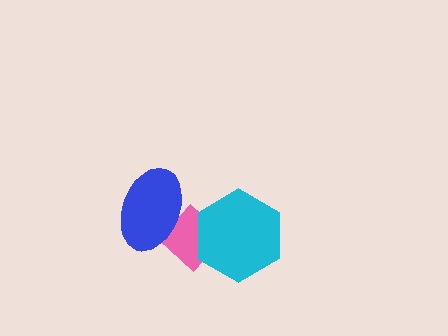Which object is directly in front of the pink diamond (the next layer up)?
The cyan hexagon is directly in front of the pink diamond.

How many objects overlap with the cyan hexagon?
1 object overlaps with the cyan hexagon.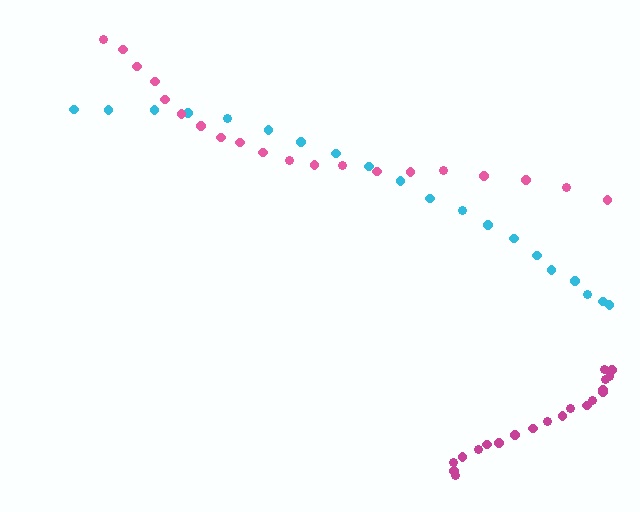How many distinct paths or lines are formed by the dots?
There are 3 distinct paths.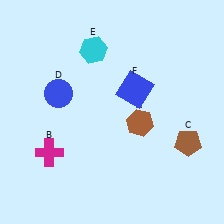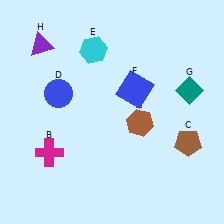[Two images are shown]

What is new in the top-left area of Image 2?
A purple triangle (H) was added in the top-left area of Image 2.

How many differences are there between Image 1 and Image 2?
There are 2 differences between the two images.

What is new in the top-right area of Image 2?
A teal diamond (G) was added in the top-right area of Image 2.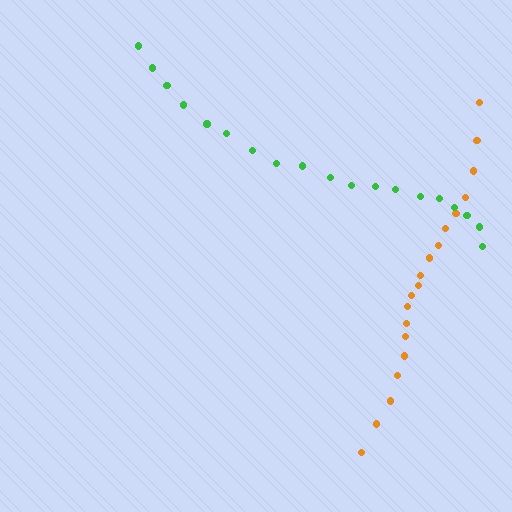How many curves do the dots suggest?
There are 2 distinct paths.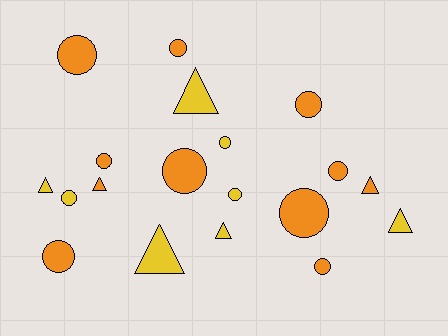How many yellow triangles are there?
There are 5 yellow triangles.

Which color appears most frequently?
Orange, with 11 objects.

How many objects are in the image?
There are 19 objects.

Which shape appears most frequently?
Circle, with 12 objects.